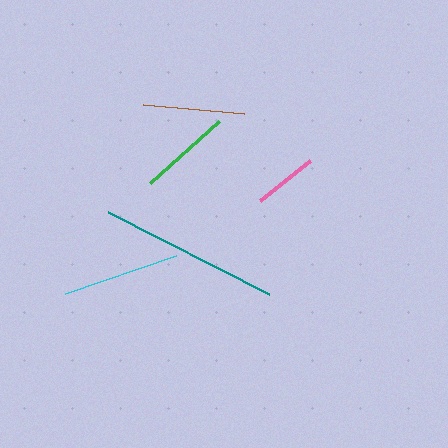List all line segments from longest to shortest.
From longest to shortest: teal, cyan, brown, green, pink.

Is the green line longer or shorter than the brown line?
The brown line is longer than the green line.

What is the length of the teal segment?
The teal segment is approximately 181 pixels long.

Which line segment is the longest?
The teal line is the longest at approximately 181 pixels.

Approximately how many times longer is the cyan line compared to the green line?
The cyan line is approximately 1.3 times the length of the green line.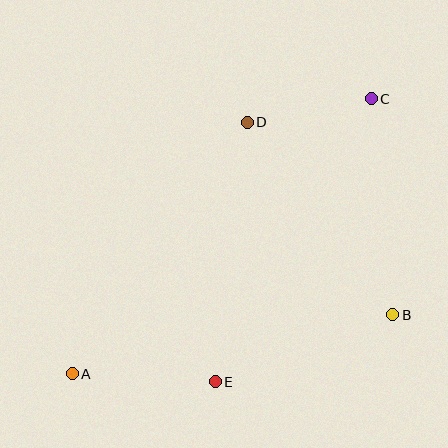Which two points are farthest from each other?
Points A and C are farthest from each other.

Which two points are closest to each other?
Points C and D are closest to each other.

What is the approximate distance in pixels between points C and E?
The distance between C and E is approximately 323 pixels.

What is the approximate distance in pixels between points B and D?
The distance between B and D is approximately 242 pixels.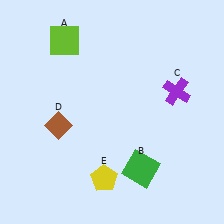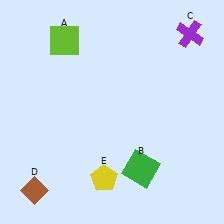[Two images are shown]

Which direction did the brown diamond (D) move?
The brown diamond (D) moved down.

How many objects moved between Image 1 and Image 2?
2 objects moved between the two images.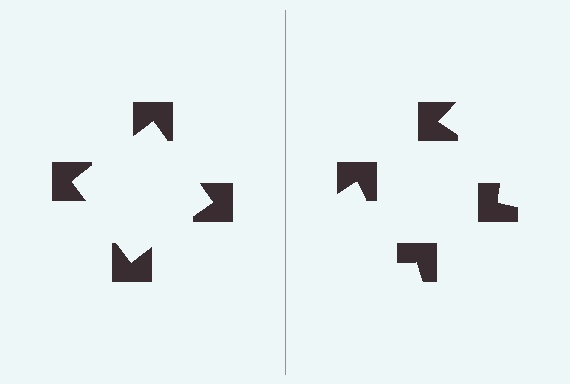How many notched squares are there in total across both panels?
8 — 4 on each side.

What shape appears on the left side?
An illusory square.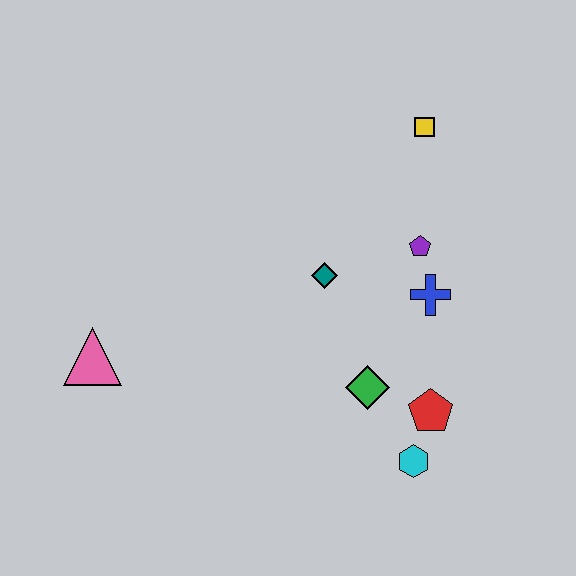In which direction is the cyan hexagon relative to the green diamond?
The cyan hexagon is below the green diamond.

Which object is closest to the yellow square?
The purple pentagon is closest to the yellow square.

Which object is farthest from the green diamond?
The pink triangle is farthest from the green diamond.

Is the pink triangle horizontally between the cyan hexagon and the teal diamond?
No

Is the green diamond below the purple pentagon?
Yes